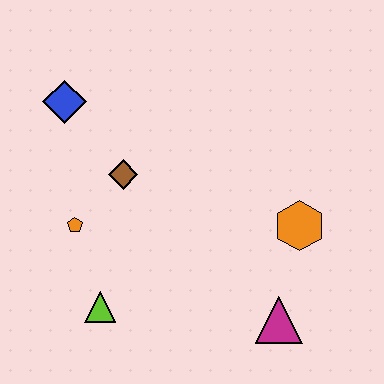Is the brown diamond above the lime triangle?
Yes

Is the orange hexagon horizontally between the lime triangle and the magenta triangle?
No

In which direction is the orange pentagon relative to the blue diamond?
The orange pentagon is below the blue diamond.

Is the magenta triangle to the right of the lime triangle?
Yes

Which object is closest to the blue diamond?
The brown diamond is closest to the blue diamond.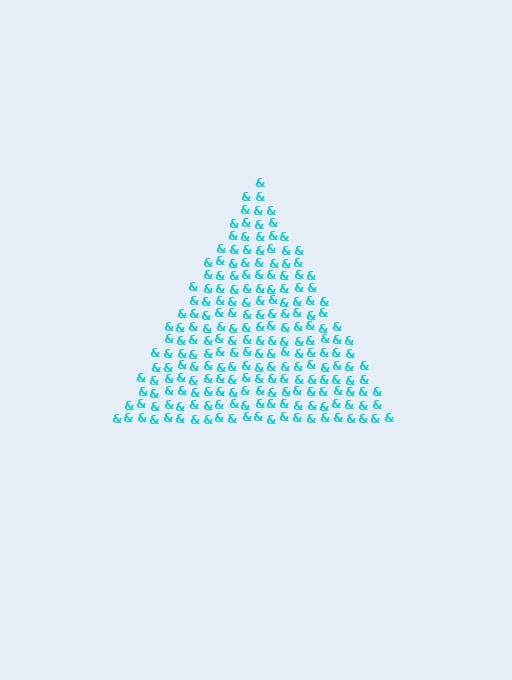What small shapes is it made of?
It is made of small ampersands.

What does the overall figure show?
The overall figure shows a triangle.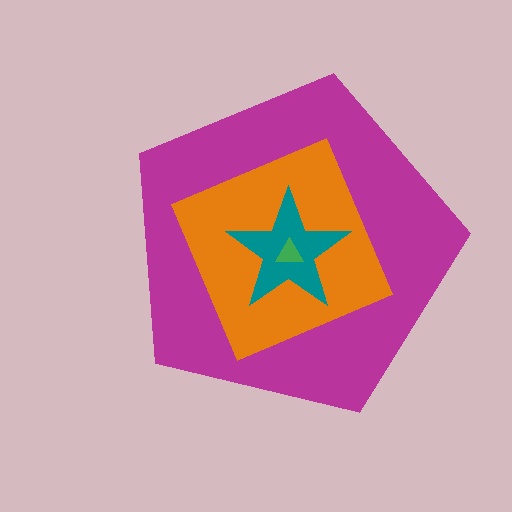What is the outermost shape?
The magenta pentagon.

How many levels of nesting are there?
4.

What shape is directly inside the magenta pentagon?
The orange diamond.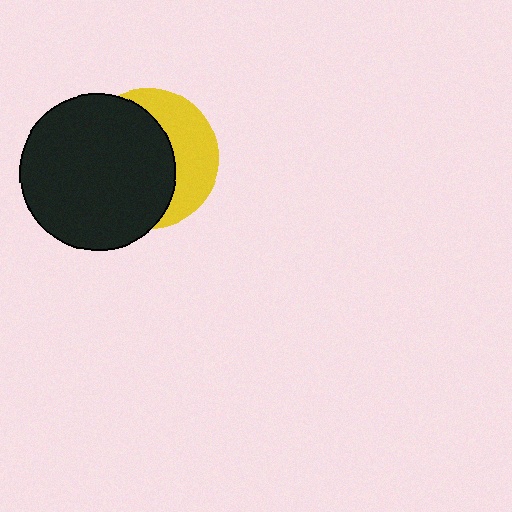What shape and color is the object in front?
The object in front is a black circle.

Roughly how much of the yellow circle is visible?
A small part of it is visible (roughly 38%).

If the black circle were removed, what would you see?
You would see the complete yellow circle.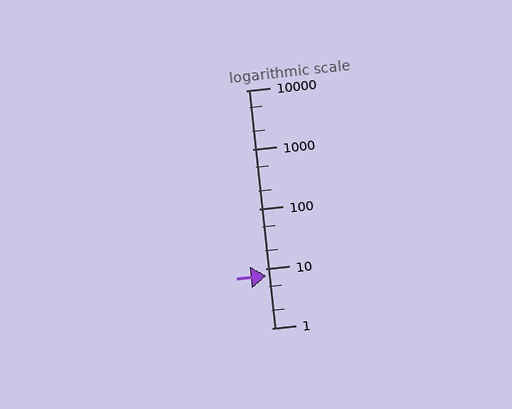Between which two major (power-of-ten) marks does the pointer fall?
The pointer is between 1 and 10.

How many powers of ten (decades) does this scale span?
The scale spans 4 decades, from 1 to 10000.